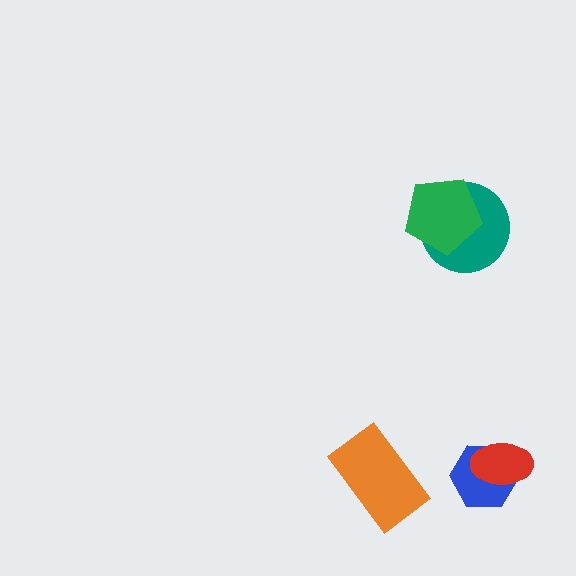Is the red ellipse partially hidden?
No, no other shape covers it.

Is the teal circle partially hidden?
Yes, it is partially covered by another shape.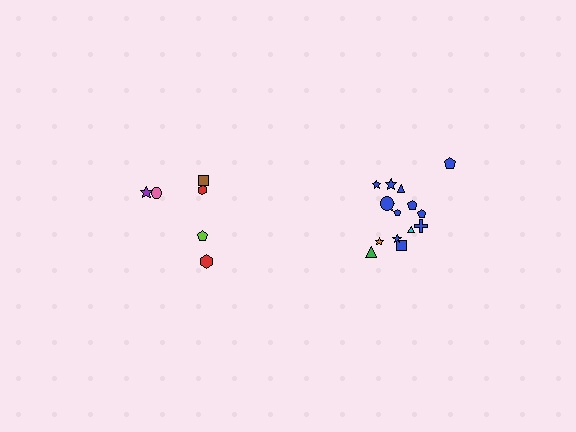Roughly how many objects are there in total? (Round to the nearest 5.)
Roughly 20 objects in total.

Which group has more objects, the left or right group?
The right group.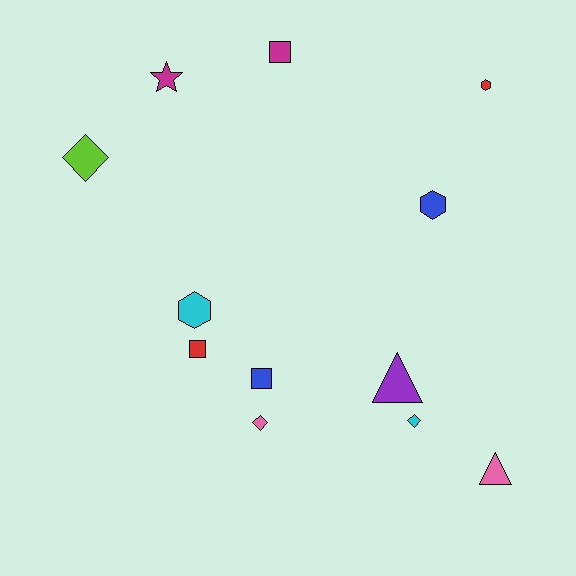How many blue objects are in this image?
There are 2 blue objects.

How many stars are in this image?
There is 1 star.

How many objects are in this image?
There are 12 objects.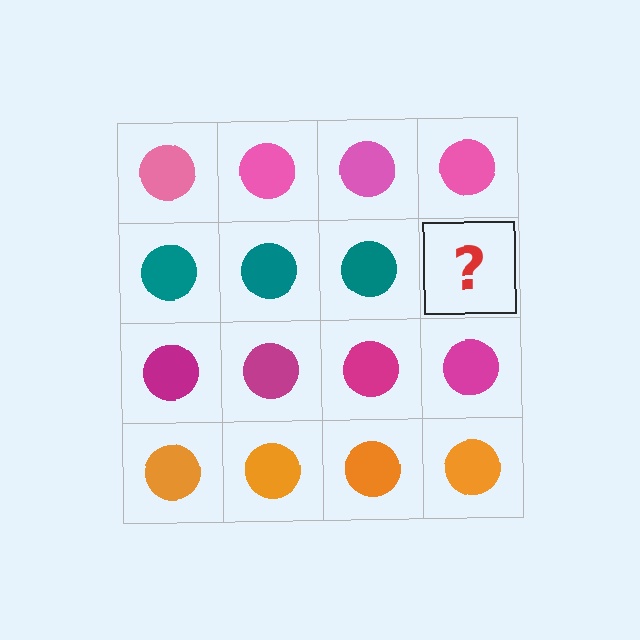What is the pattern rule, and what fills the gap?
The rule is that each row has a consistent color. The gap should be filled with a teal circle.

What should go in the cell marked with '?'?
The missing cell should contain a teal circle.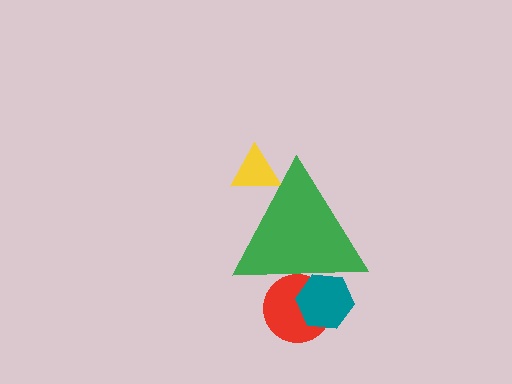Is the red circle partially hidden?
Yes, the red circle is partially hidden behind the green triangle.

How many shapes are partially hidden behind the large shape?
3 shapes are partially hidden.